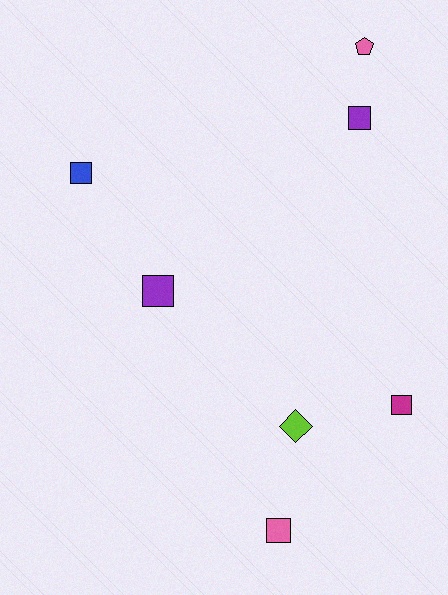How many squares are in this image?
There are 5 squares.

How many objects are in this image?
There are 7 objects.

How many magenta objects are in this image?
There is 1 magenta object.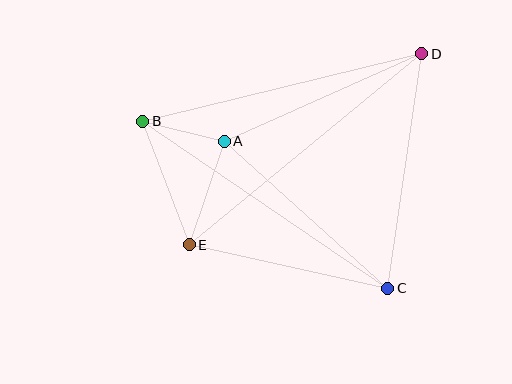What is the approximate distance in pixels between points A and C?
The distance between A and C is approximately 220 pixels.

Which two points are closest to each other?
Points A and B are closest to each other.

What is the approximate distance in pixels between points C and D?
The distance between C and D is approximately 237 pixels.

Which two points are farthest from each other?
Points D and E are farthest from each other.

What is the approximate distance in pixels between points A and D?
The distance between A and D is approximately 216 pixels.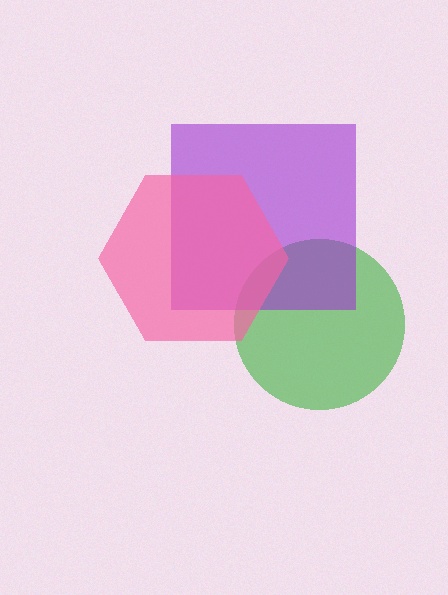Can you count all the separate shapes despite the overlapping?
Yes, there are 3 separate shapes.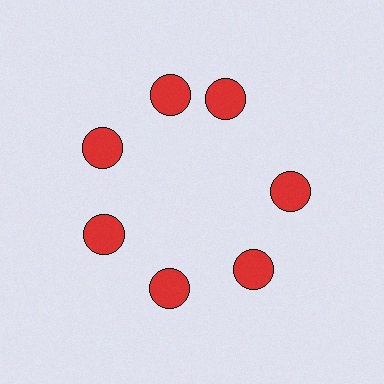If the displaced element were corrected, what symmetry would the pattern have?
It would have 7-fold rotational symmetry — the pattern would map onto itself every 51 degrees.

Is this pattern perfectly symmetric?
No. The 7 red circles are arranged in a ring, but one element near the 1 o'clock position is rotated out of alignment along the ring, breaking the 7-fold rotational symmetry.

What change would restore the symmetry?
The symmetry would be restored by rotating it back into even spacing with its neighbors so that all 7 circles sit at equal angles and equal distance from the center.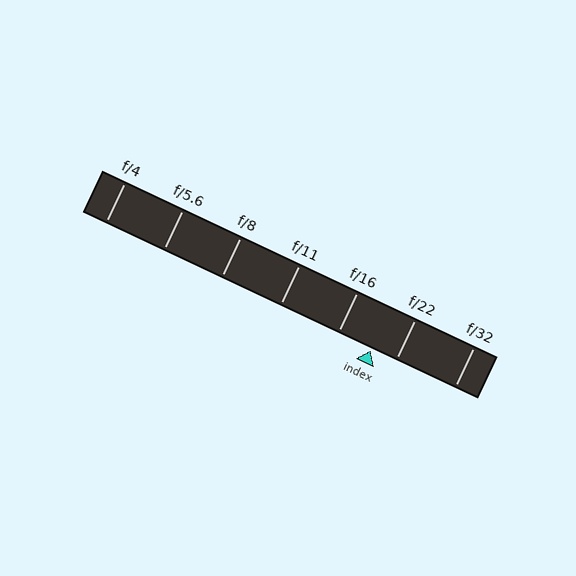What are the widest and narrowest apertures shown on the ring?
The widest aperture shown is f/4 and the narrowest is f/32.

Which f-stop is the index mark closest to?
The index mark is closest to f/22.